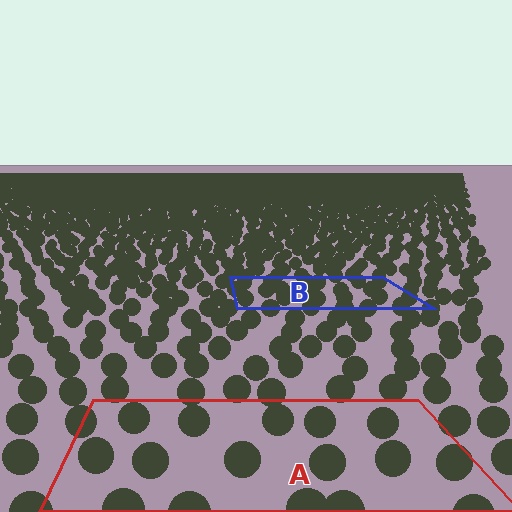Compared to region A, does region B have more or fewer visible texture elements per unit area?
Region B has more texture elements per unit area — they are packed more densely because it is farther away.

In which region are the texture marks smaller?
The texture marks are smaller in region B, because it is farther away.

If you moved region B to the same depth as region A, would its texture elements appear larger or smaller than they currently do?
They would appear larger. At a closer depth, the same texture elements are projected at a bigger on-screen size.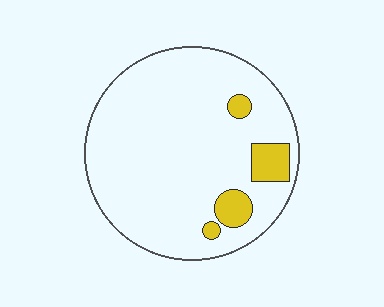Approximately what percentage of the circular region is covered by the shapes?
Approximately 10%.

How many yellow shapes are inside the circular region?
4.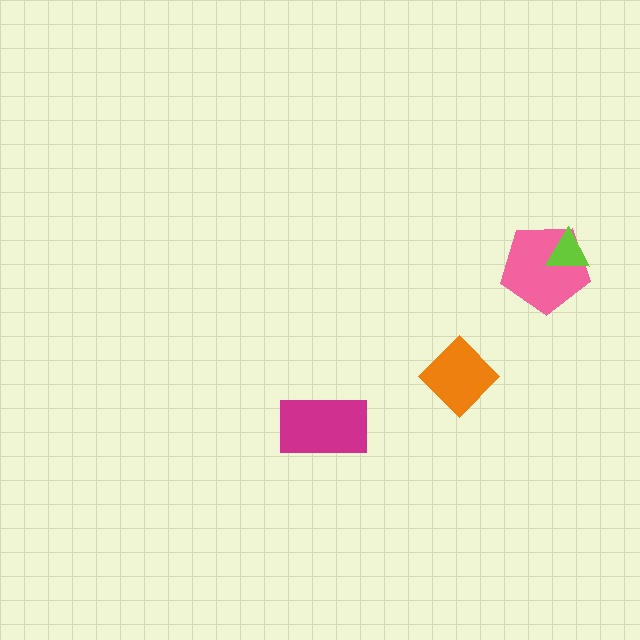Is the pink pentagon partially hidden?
Yes, it is partially covered by another shape.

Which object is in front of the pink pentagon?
The lime triangle is in front of the pink pentagon.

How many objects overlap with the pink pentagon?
1 object overlaps with the pink pentagon.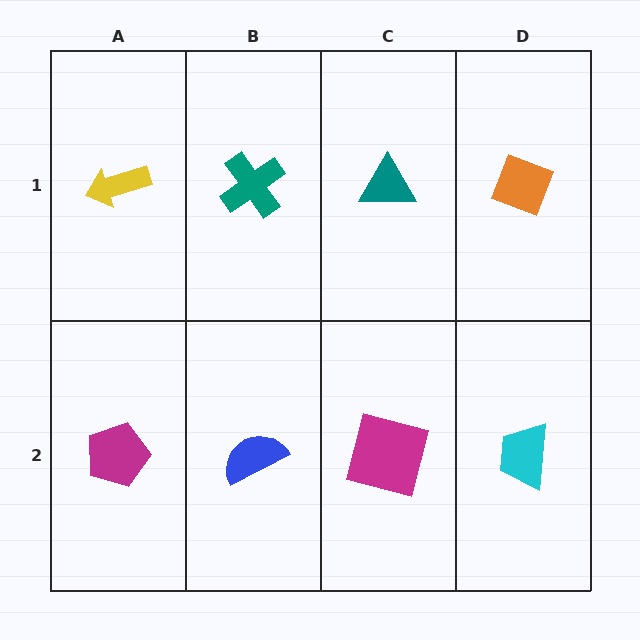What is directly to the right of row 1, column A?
A teal cross.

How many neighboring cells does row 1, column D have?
2.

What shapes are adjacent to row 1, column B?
A blue semicircle (row 2, column B), a yellow arrow (row 1, column A), a teal triangle (row 1, column C).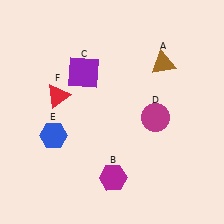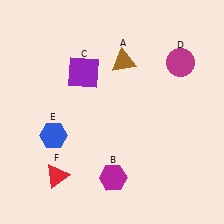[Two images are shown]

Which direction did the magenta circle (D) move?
The magenta circle (D) moved up.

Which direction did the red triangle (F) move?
The red triangle (F) moved down.